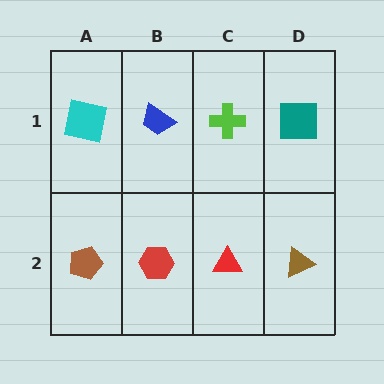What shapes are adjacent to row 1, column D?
A brown triangle (row 2, column D), a lime cross (row 1, column C).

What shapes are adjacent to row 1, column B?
A red hexagon (row 2, column B), a cyan square (row 1, column A), a lime cross (row 1, column C).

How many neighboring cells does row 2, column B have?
3.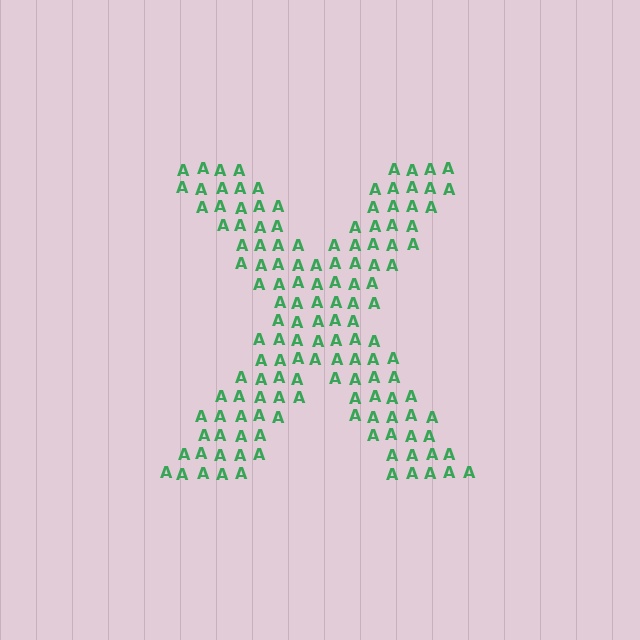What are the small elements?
The small elements are letter A's.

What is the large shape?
The large shape is the letter X.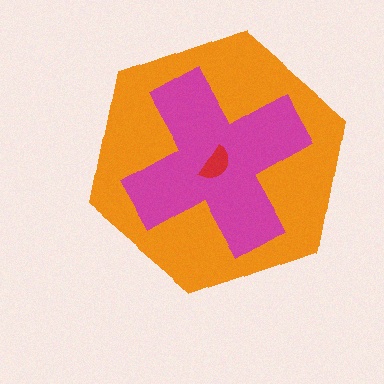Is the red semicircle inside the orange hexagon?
Yes.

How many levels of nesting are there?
3.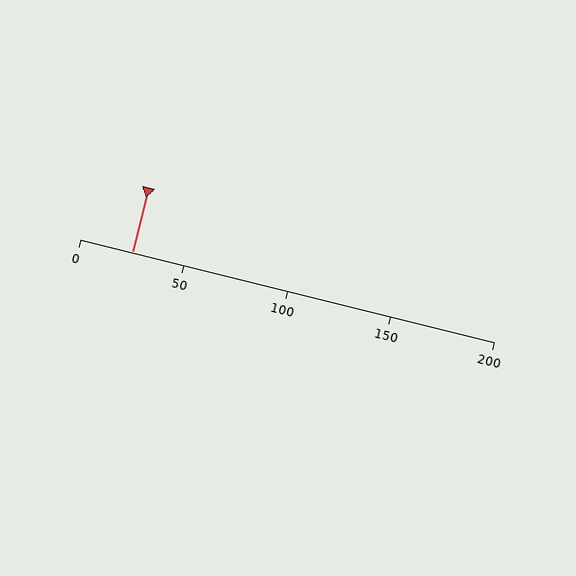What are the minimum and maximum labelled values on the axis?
The axis runs from 0 to 200.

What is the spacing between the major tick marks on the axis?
The major ticks are spaced 50 apart.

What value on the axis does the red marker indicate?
The marker indicates approximately 25.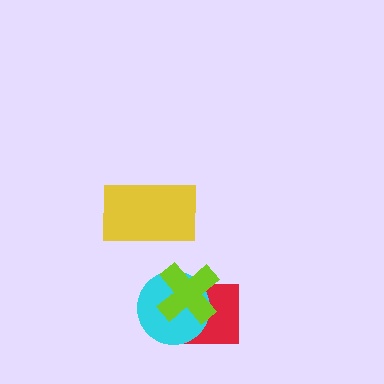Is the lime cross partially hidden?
No, no other shape covers it.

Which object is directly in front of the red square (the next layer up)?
The cyan circle is directly in front of the red square.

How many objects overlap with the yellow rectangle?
0 objects overlap with the yellow rectangle.